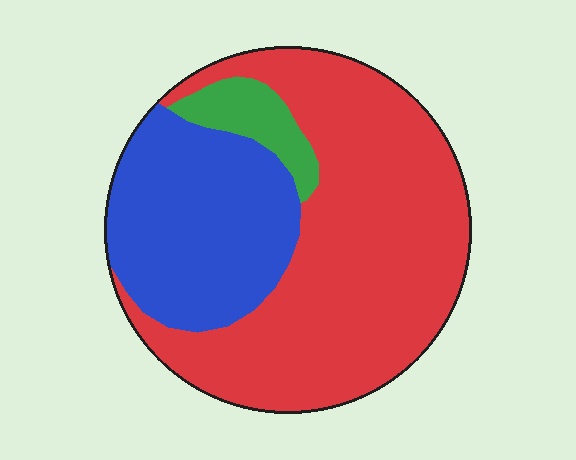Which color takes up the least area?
Green, at roughly 5%.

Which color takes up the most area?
Red, at roughly 60%.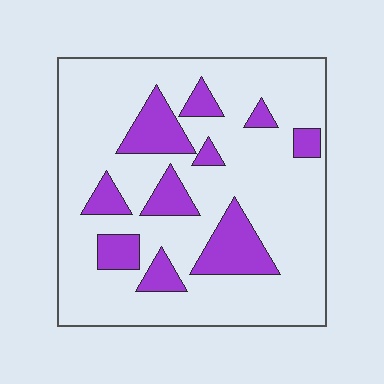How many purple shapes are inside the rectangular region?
10.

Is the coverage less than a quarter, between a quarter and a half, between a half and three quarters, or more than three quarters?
Less than a quarter.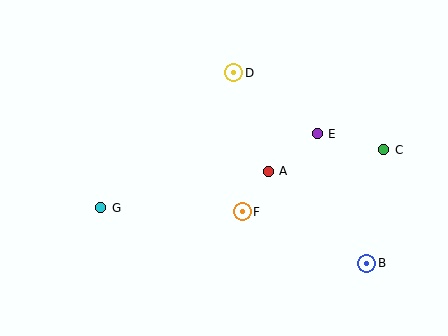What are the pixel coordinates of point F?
Point F is at (242, 212).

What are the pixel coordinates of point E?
Point E is at (317, 134).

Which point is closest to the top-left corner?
Point G is closest to the top-left corner.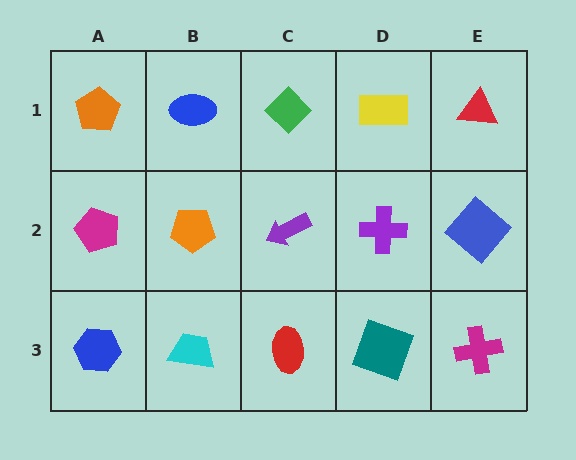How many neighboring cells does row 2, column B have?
4.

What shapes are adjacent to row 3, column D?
A purple cross (row 2, column D), a red ellipse (row 3, column C), a magenta cross (row 3, column E).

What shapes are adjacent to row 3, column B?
An orange pentagon (row 2, column B), a blue hexagon (row 3, column A), a red ellipse (row 3, column C).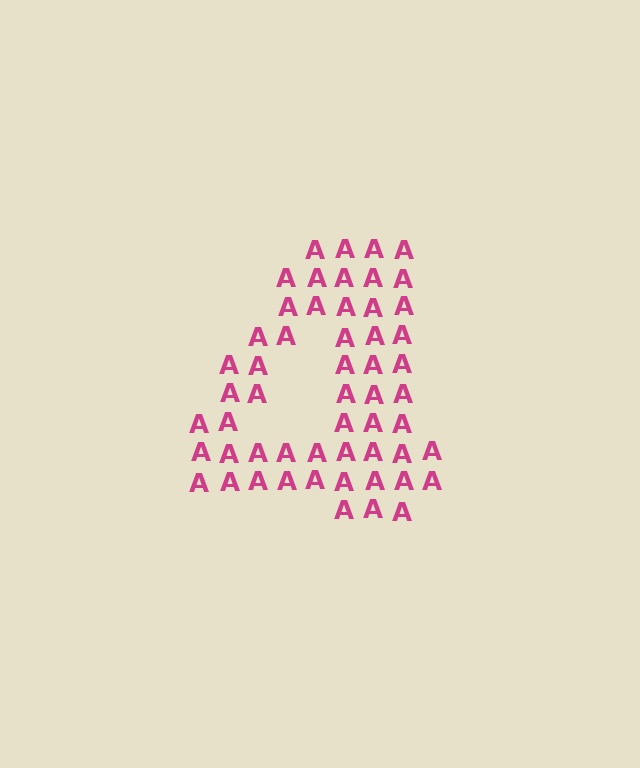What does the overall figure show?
The overall figure shows the digit 4.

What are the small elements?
The small elements are letter A's.